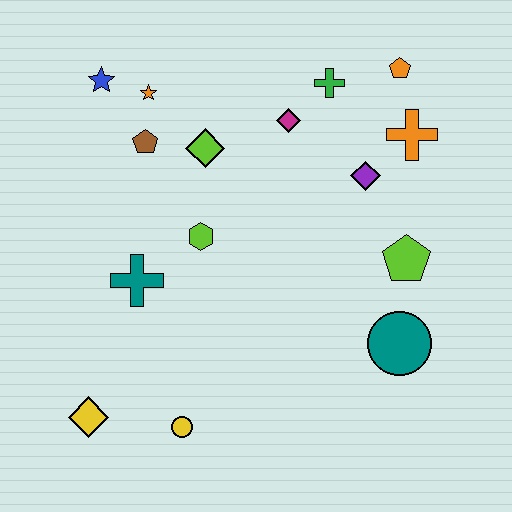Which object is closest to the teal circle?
The lime pentagon is closest to the teal circle.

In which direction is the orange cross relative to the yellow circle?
The orange cross is above the yellow circle.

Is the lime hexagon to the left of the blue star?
No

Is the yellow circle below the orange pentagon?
Yes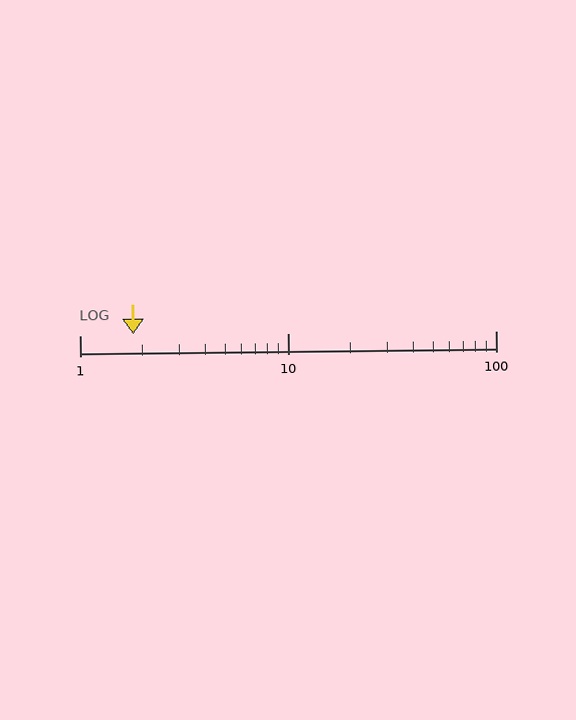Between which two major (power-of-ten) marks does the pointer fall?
The pointer is between 1 and 10.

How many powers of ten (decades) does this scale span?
The scale spans 2 decades, from 1 to 100.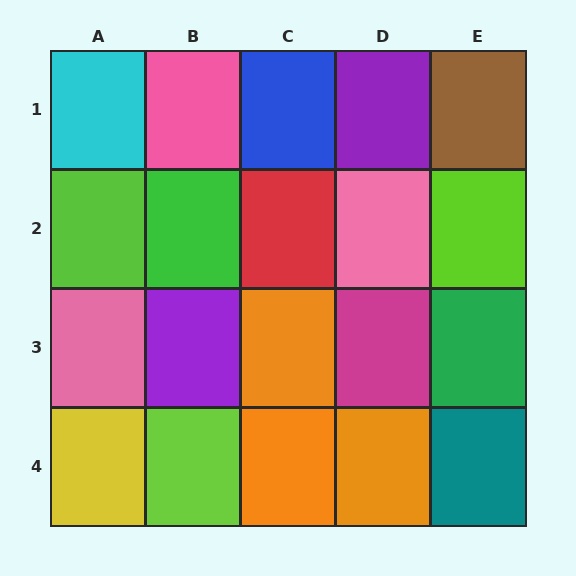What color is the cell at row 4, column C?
Orange.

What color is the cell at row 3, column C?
Orange.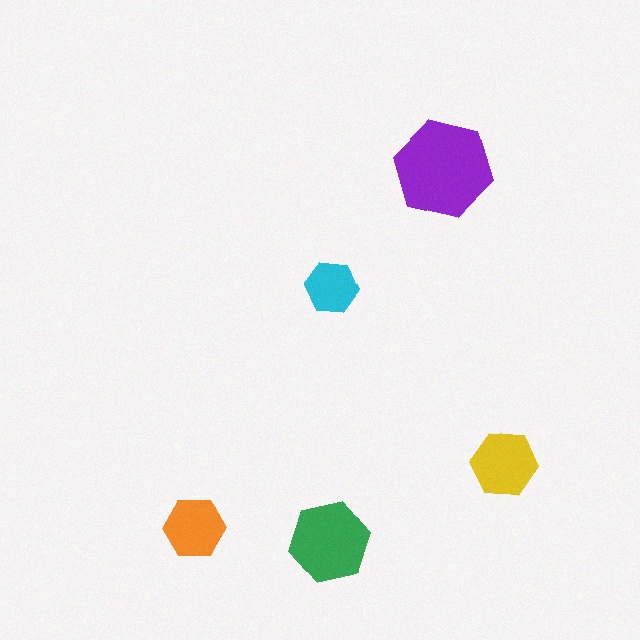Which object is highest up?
The purple hexagon is topmost.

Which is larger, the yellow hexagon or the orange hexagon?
The yellow one.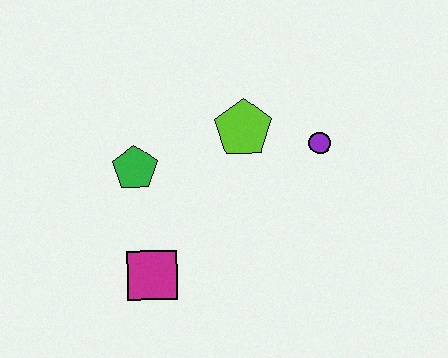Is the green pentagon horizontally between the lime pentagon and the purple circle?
No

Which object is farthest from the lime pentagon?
The magenta square is farthest from the lime pentagon.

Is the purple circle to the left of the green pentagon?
No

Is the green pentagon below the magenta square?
No